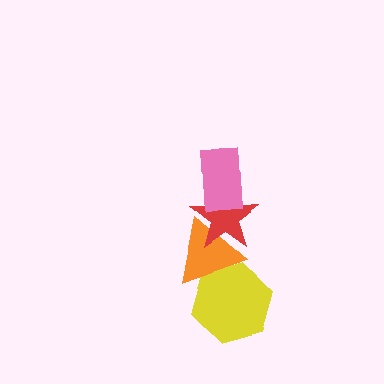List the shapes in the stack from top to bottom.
From top to bottom: the pink rectangle, the red star, the orange triangle, the yellow hexagon.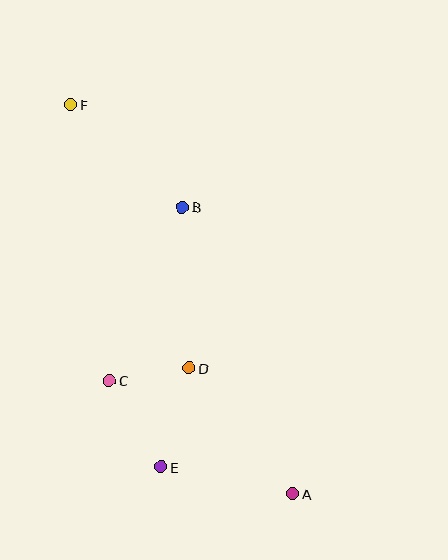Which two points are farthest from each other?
Points A and F are farthest from each other.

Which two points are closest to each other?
Points C and D are closest to each other.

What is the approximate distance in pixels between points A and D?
The distance between A and D is approximately 163 pixels.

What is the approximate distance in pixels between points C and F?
The distance between C and F is approximately 279 pixels.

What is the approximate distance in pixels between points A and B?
The distance between A and B is approximately 307 pixels.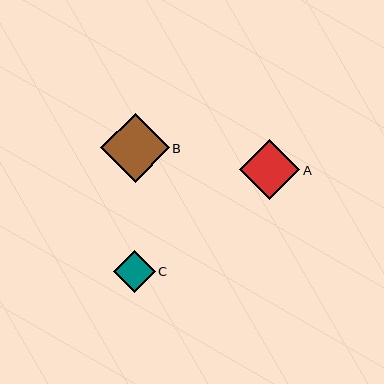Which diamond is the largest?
Diamond B is the largest with a size of approximately 69 pixels.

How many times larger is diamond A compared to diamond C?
Diamond A is approximately 1.4 times the size of diamond C.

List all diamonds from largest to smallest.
From largest to smallest: B, A, C.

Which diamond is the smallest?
Diamond C is the smallest with a size of approximately 42 pixels.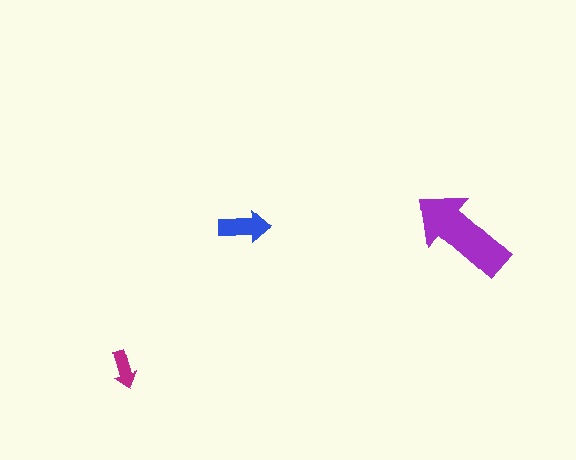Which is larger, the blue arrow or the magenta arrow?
The blue one.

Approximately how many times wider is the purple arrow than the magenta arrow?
About 3 times wider.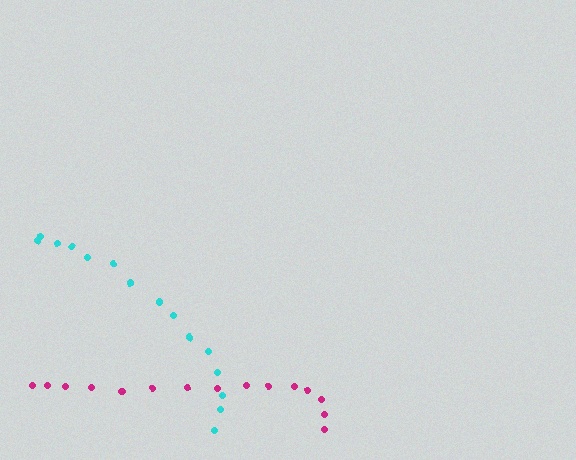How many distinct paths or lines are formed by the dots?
There are 2 distinct paths.